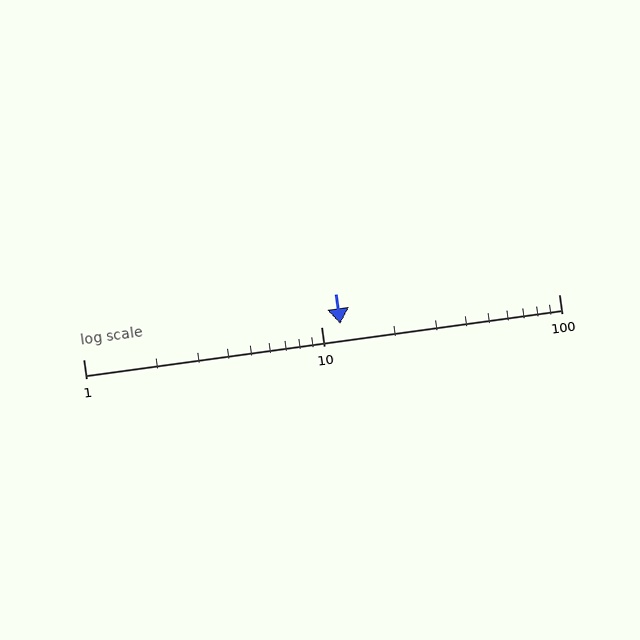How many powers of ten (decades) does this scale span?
The scale spans 2 decades, from 1 to 100.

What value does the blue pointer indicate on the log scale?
The pointer indicates approximately 12.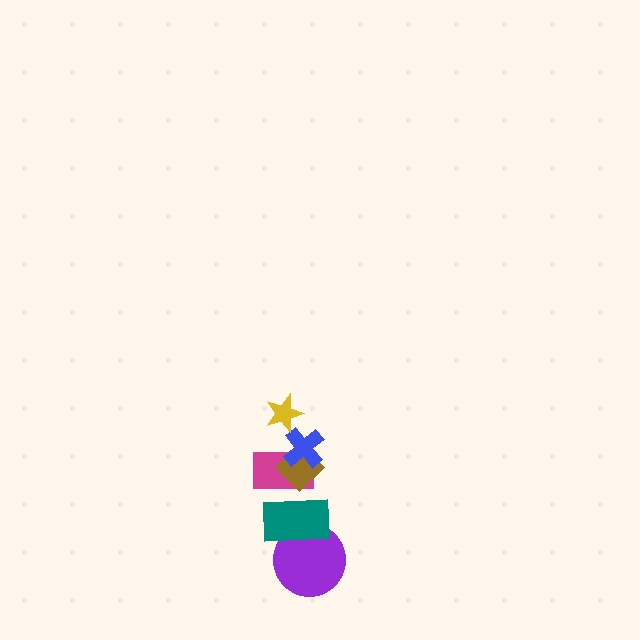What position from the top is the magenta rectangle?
The magenta rectangle is 4th from the top.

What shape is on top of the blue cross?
The yellow star is on top of the blue cross.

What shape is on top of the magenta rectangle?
The brown diamond is on top of the magenta rectangle.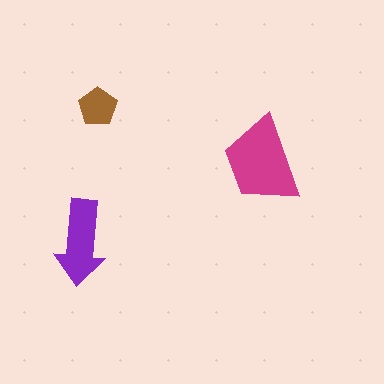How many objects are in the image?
There are 3 objects in the image.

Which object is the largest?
The magenta trapezoid.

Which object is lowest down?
The purple arrow is bottommost.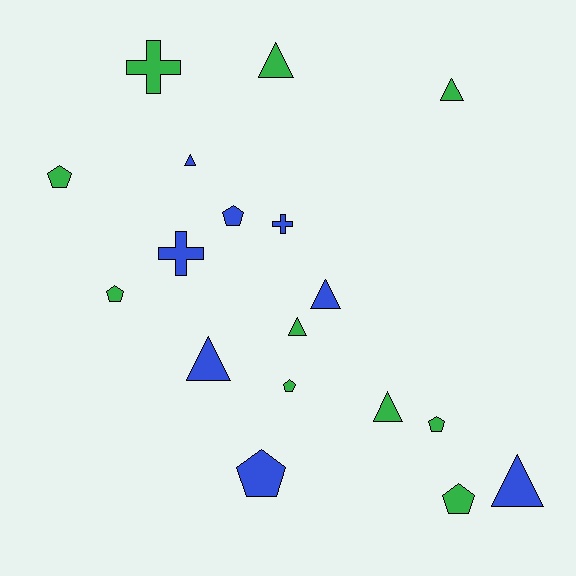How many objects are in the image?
There are 18 objects.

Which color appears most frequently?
Green, with 10 objects.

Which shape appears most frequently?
Triangle, with 8 objects.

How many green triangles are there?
There are 4 green triangles.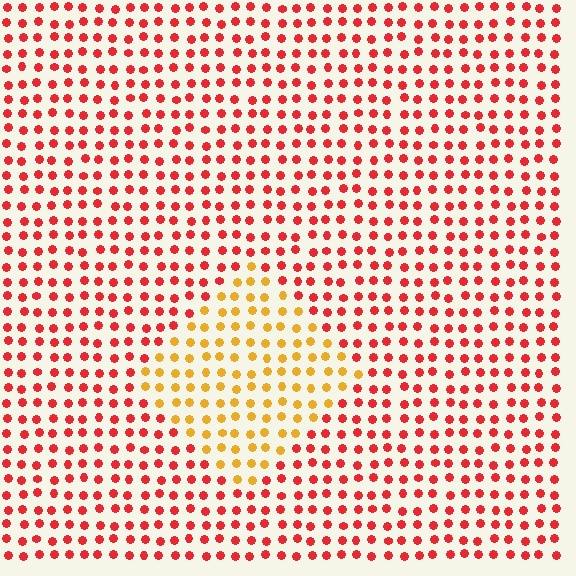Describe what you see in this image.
The image is filled with small red elements in a uniform arrangement. A diamond-shaped region is visible where the elements are tinted to a slightly different hue, forming a subtle color boundary.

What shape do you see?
I see a diamond.